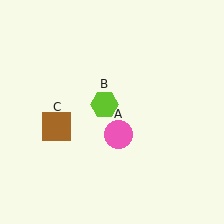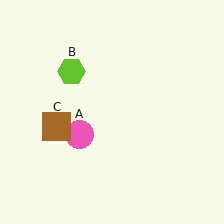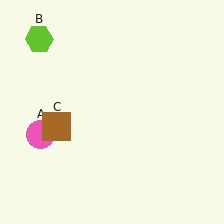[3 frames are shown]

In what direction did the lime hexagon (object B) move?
The lime hexagon (object B) moved up and to the left.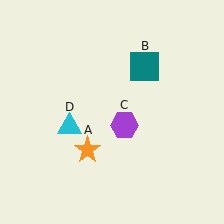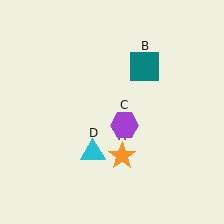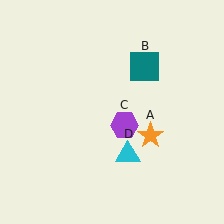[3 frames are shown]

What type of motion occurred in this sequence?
The orange star (object A), cyan triangle (object D) rotated counterclockwise around the center of the scene.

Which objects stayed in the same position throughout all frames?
Teal square (object B) and purple hexagon (object C) remained stationary.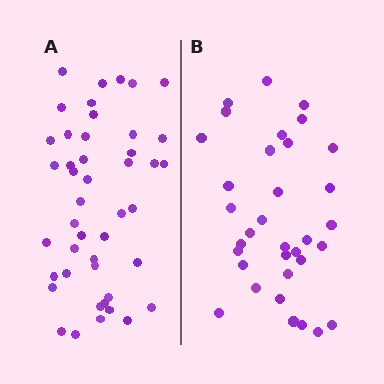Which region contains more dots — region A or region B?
Region A (the left region) has more dots.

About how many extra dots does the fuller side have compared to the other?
Region A has roughly 12 or so more dots than region B.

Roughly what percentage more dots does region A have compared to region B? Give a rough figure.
About 30% more.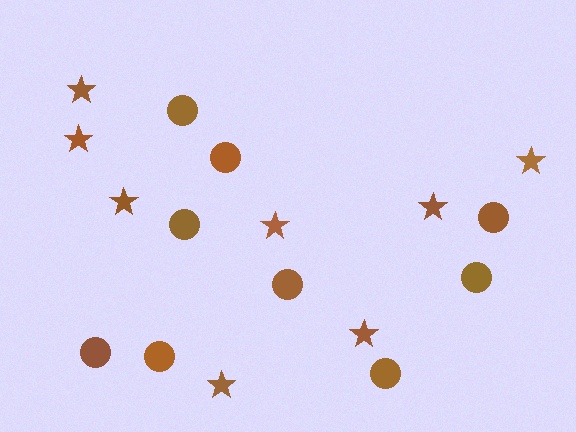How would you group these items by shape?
There are 2 groups: one group of stars (8) and one group of circles (9).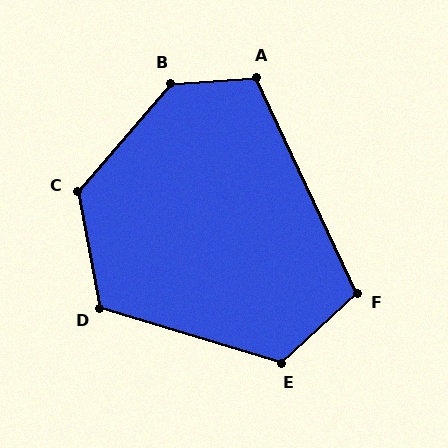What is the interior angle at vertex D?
Approximately 118 degrees (obtuse).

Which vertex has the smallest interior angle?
F, at approximately 107 degrees.